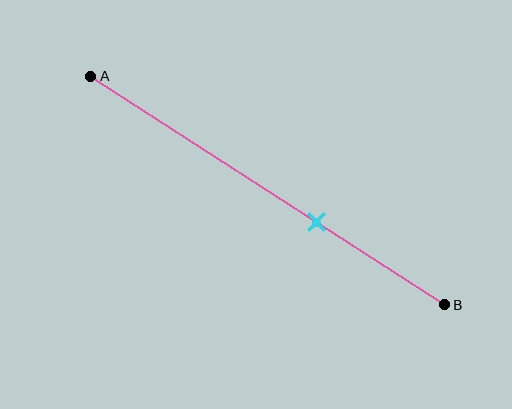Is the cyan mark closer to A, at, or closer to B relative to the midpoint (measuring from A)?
The cyan mark is closer to point B than the midpoint of segment AB.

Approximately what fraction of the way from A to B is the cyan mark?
The cyan mark is approximately 65% of the way from A to B.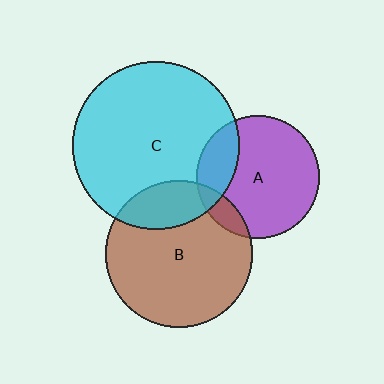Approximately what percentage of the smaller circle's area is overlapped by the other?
Approximately 10%.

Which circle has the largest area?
Circle C (cyan).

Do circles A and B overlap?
Yes.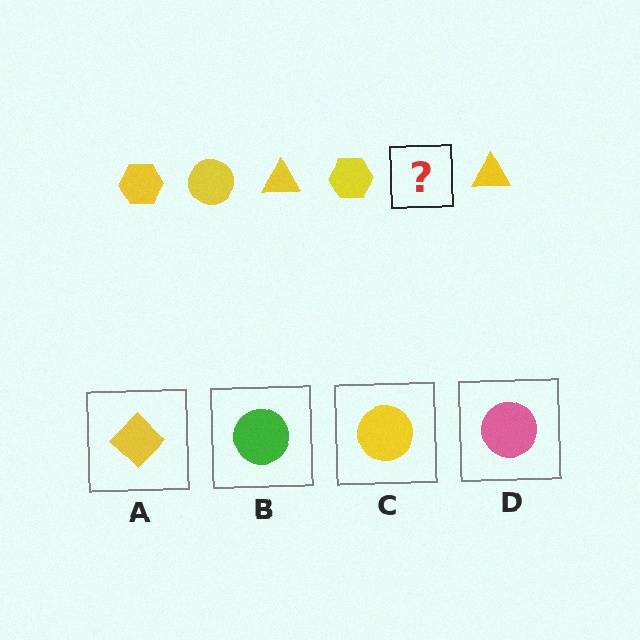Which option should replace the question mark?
Option C.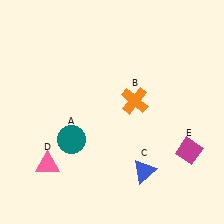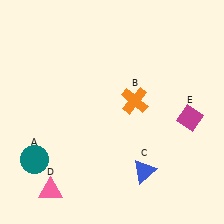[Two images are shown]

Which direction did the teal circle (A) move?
The teal circle (A) moved left.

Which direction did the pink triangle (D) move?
The pink triangle (D) moved down.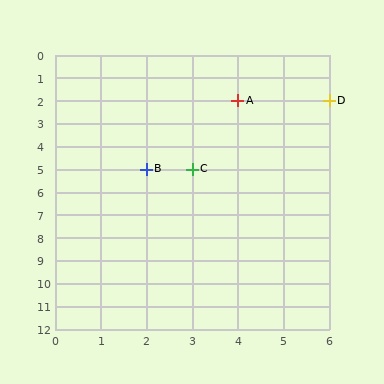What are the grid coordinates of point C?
Point C is at grid coordinates (3, 5).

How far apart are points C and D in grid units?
Points C and D are 3 columns and 3 rows apart (about 4.2 grid units diagonally).